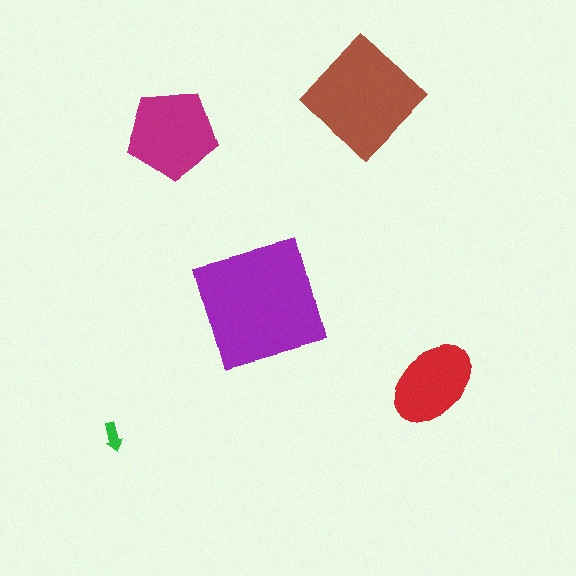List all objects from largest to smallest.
The purple square, the brown diamond, the magenta pentagon, the red ellipse, the green arrow.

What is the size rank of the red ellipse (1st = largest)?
4th.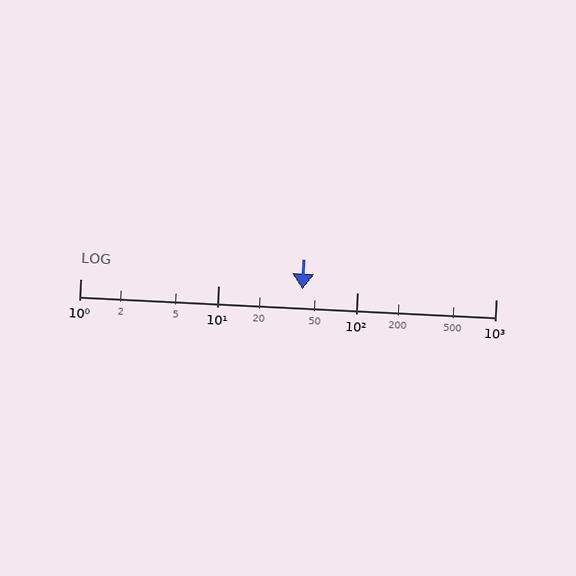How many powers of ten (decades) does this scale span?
The scale spans 3 decades, from 1 to 1000.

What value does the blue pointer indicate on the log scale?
The pointer indicates approximately 40.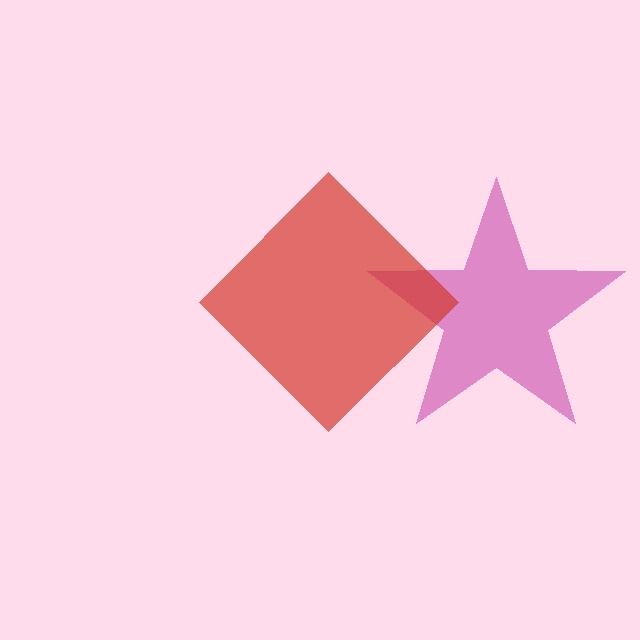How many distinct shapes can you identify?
There are 2 distinct shapes: a magenta star, a red diamond.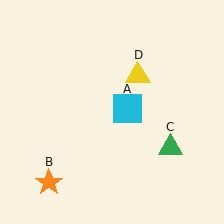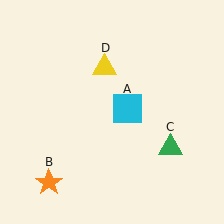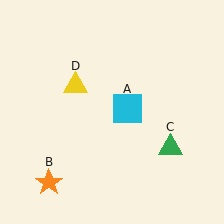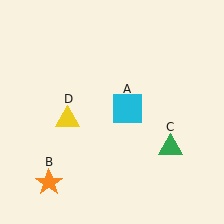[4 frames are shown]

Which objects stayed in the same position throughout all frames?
Cyan square (object A) and orange star (object B) and green triangle (object C) remained stationary.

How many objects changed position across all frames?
1 object changed position: yellow triangle (object D).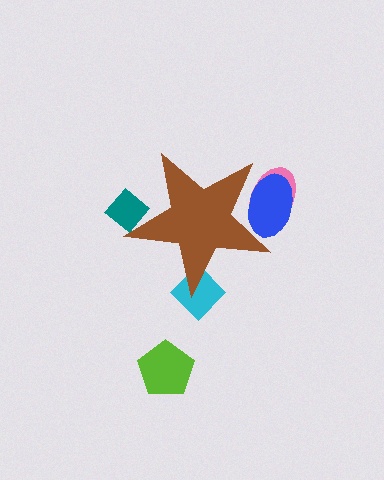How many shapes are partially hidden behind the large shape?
4 shapes are partially hidden.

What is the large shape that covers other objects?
A brown star.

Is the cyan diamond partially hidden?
Yes, the cyan diamond is partially hidden behind the brown star.